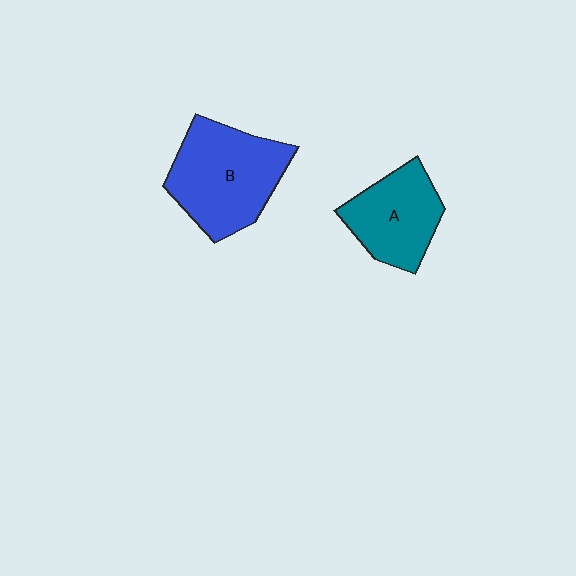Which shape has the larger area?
Shape B (blue).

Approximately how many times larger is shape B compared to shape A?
Approximately 1.4 times.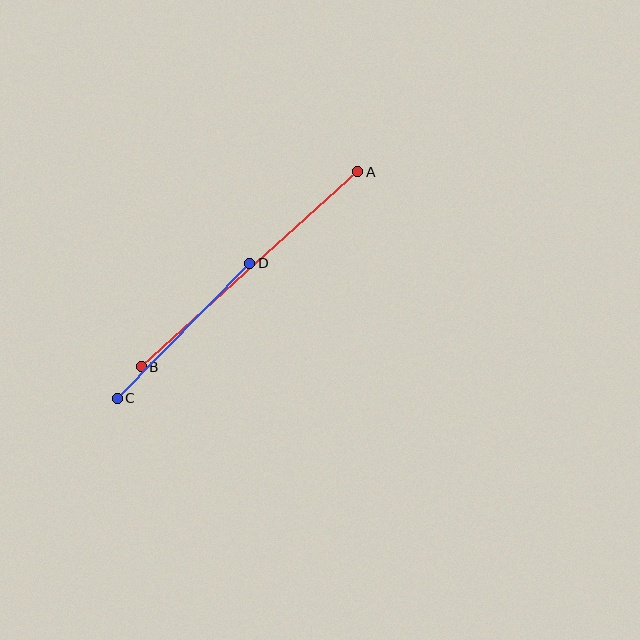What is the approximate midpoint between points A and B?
The midpoint is at approximately (249, 269) pixels.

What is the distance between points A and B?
The distance is approximately 291 pixels.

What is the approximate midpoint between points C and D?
The midpoint is at approximately (184, 331) pixels.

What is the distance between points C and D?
The distance is approximately 189 pixels.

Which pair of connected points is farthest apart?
Points A and B are farthest apart.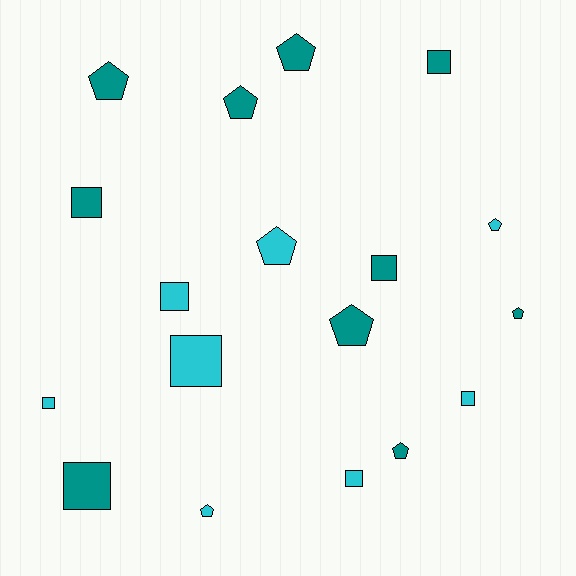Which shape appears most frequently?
Square, with 9 objects.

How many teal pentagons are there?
There are 6 teal pentagons.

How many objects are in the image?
There are 18 objects.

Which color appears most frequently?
Teal, with 10 objects.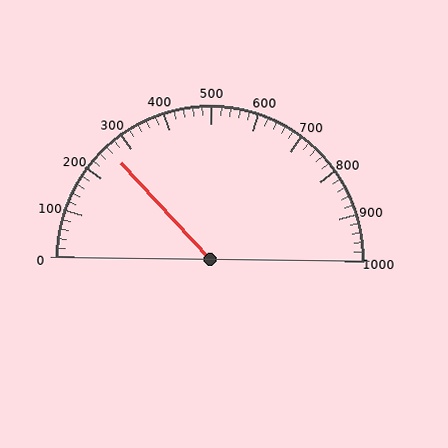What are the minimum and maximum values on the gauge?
The gauge ranges from 0 to 1000.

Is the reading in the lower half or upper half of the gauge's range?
The reading is in the lower half of the range (0 to 1000).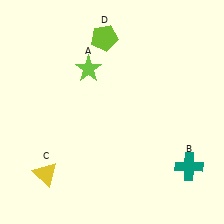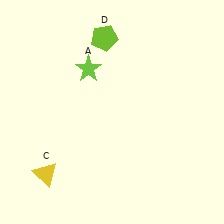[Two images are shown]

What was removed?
The teal cross (B) was removed in Image 2.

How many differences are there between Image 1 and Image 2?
There is 1 difference between the two images.